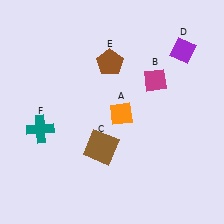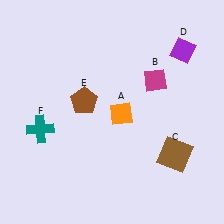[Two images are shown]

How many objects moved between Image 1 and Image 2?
2 objects moved between the two images.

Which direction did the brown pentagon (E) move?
The brown pentagon (E) moved down.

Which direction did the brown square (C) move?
The brown square (C) moved right.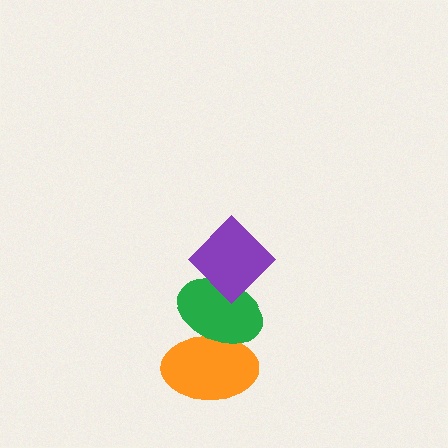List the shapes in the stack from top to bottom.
From top to bottom: the purple diamond, the green ellipse, the orange ellipse.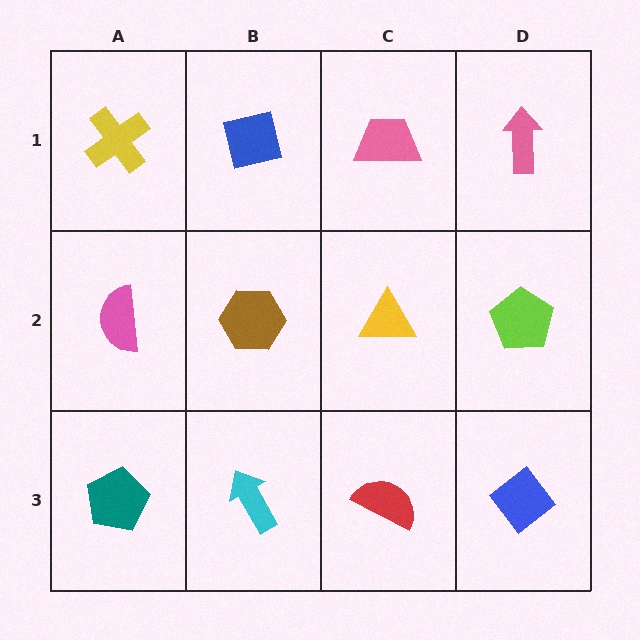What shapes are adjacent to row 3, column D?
A lime pentagon (row 2, column D), a red semicircle (row 3, column C).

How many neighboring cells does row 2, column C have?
4.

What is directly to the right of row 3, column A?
A cyan arrow.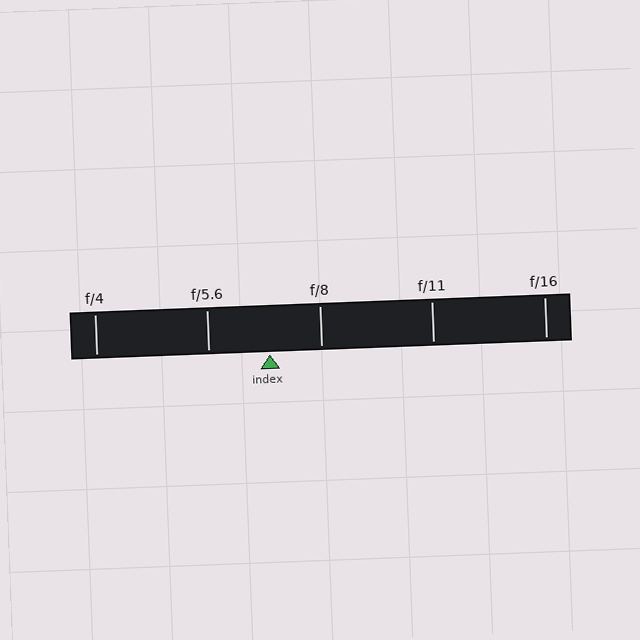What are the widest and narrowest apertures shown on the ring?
The widest aperture shown is f/4 and the narrowest is f/16.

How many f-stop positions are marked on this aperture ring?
There are 5 f-stop positions marked.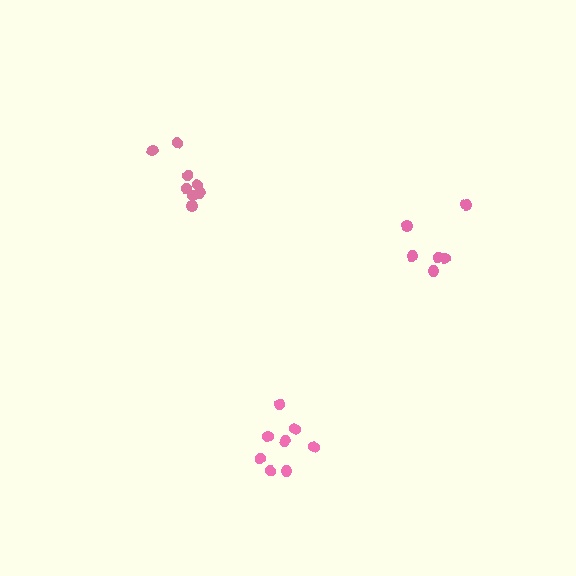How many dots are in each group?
Group 1: 8 dots, Group 2: 8 dots, Group 3: 6 dots (22 total).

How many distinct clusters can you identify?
There are 3 distinct clusters.